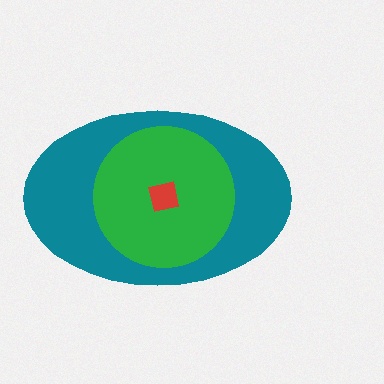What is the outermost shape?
The teal ellipse.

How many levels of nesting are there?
3.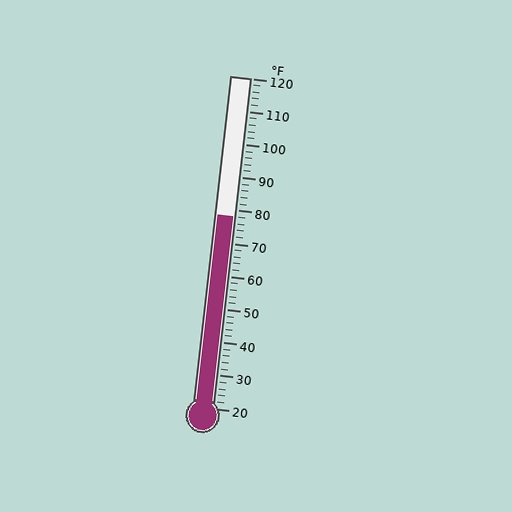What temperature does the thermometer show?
The thermometer shows approximately 78°F.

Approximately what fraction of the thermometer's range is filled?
The thermometer is filled to approximately 60% of its range.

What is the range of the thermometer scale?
The thermometer scale ranges from 20°F to 120°F.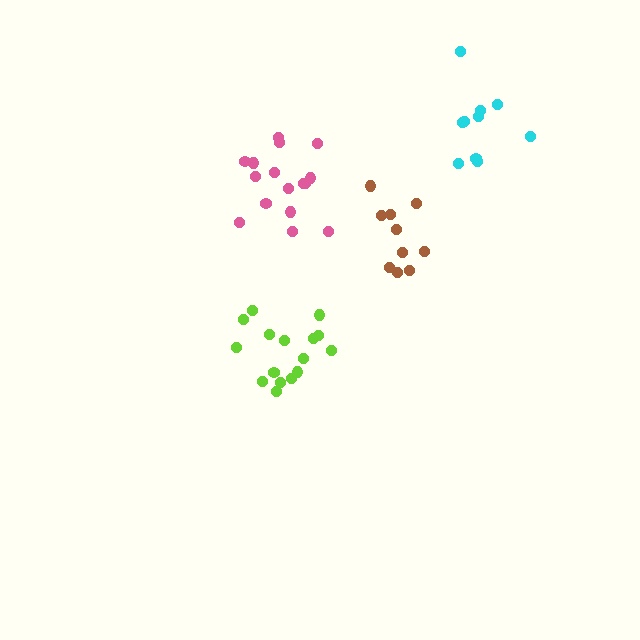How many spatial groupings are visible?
There are 4 spatial groupings.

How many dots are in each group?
Group 1: 16 dots, Group 2: 16 dots, Group 3: 10 dots, Group 4: 10 dots (52 total).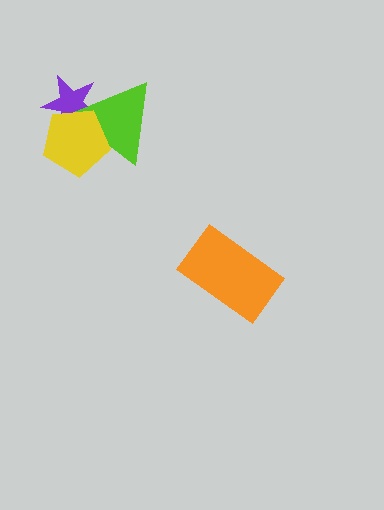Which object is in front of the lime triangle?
The yellow pentagon is in front of the lime triangle.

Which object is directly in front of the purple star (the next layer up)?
The lime triangle is directly in front of the purple star.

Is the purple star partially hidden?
Yes, it is partially covered by another shape.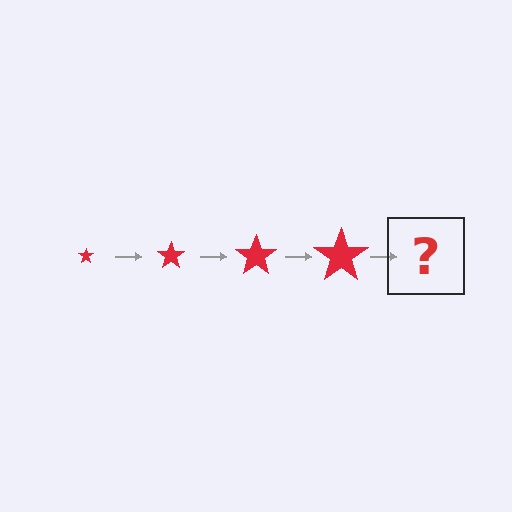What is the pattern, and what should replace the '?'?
The pattern is that the star gets progressively larger each step. The '?' should be a red star, larger than the previous one.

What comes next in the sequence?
The next element should be a red star, larger than the previous one.